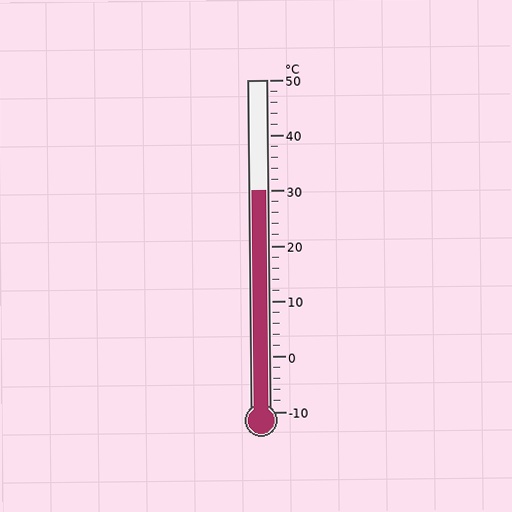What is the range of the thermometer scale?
The thermometer scale ranges from -10°C to 50°C.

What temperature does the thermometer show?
The thermometer shows approximately 30°C.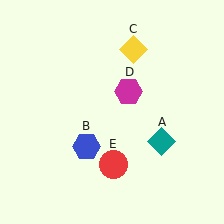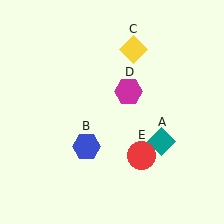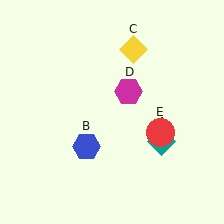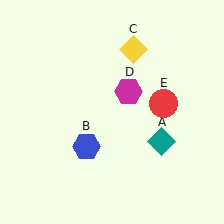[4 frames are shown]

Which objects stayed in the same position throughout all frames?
Teal diamond (object A) and blue hexagon (object B) and yellow diamond (object C) and magenta hexagon (object D) remained stationary.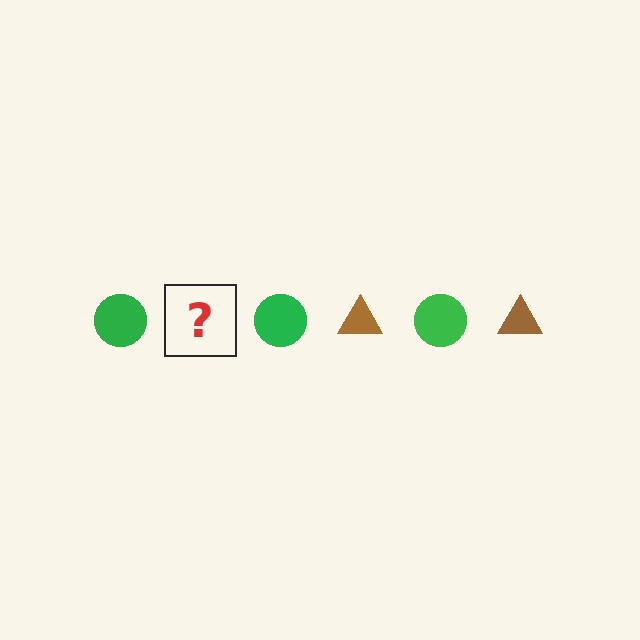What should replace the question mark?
The question mark should be replaced with a brown triangle.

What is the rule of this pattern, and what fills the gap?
The rule is that the pattern alternates between green circle and brown triangle. The gap should be filled with a brown triangle.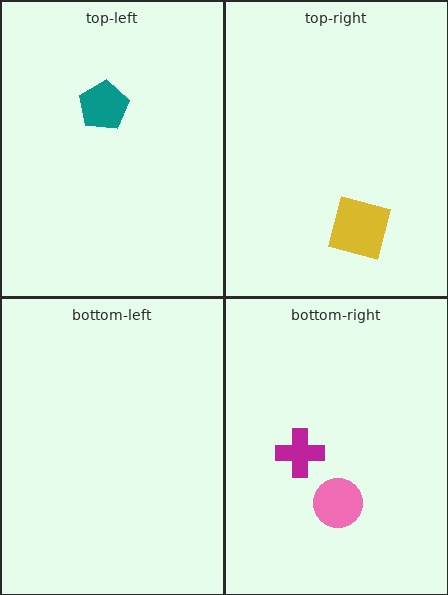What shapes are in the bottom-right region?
The pink circle, the magenta cross.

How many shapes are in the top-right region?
1.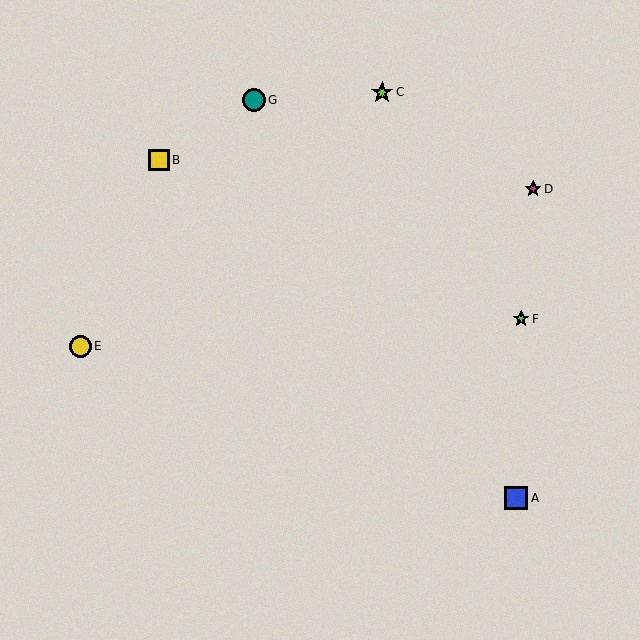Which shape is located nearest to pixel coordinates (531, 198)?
The magenta star (labeled D) at (533, 189) is nearest to that location.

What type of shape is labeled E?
Shape E is a yellow circle.